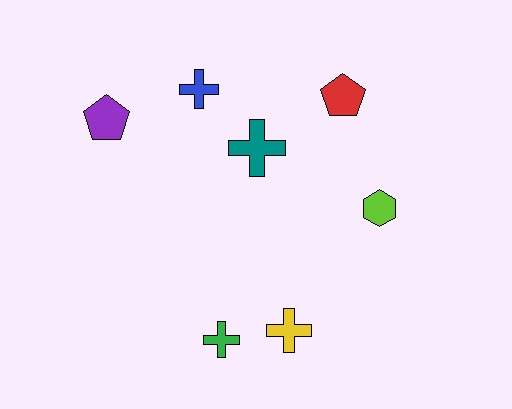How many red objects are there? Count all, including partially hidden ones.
There is 1 red object.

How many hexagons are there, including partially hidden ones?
There is 1 hexagon.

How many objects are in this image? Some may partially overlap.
There are 7 objects.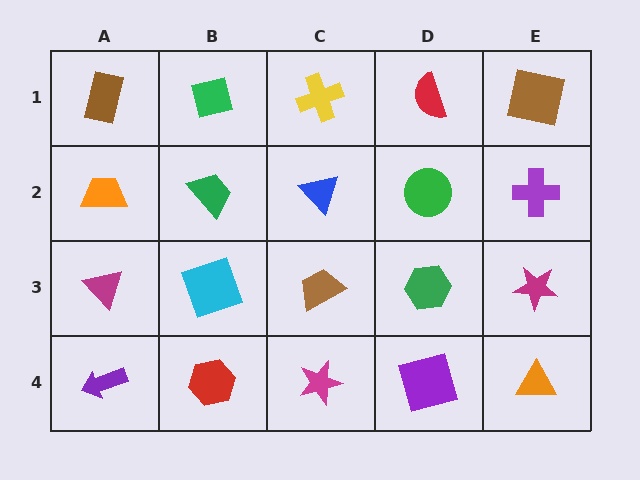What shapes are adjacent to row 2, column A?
A brown rectangle (row 1, column A), a magenta triangle (row 3, column A), a green trapezoid (row 2, column B).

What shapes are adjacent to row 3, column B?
A green trapezoid (row 2, column B), a red hexagon (row 4, column B), a magenta triangle (row 3, column A), a brown trapezoid (row 3, column C).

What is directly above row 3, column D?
A green circle.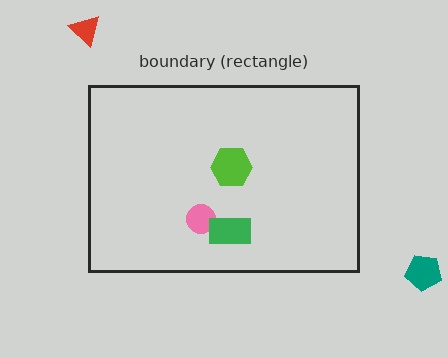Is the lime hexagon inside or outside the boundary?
Inside.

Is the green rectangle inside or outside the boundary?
Inside.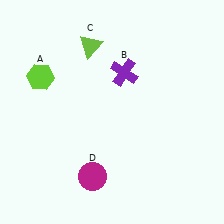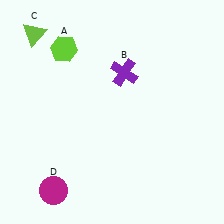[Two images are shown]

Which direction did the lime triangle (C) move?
The lime triangle (C) moved left.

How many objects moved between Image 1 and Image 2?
3 objects moved between the two images.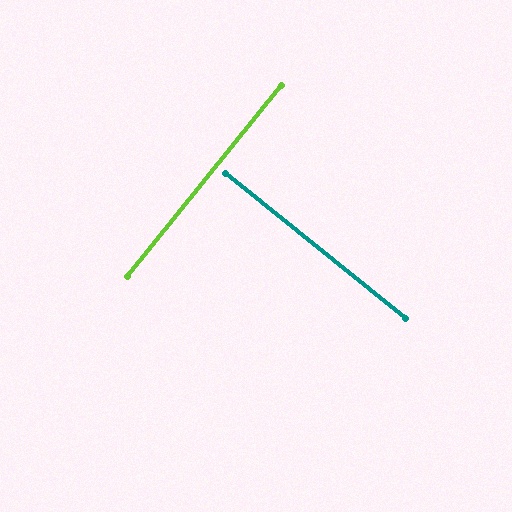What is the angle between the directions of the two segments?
Approximately 90 degrees.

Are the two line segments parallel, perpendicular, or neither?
Perpendicular — they meet at approximately 90°.